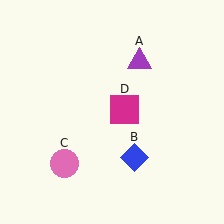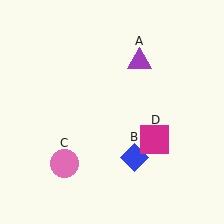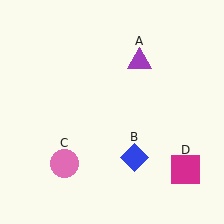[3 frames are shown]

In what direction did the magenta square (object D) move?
The magenta square (object D) moved down and to the right.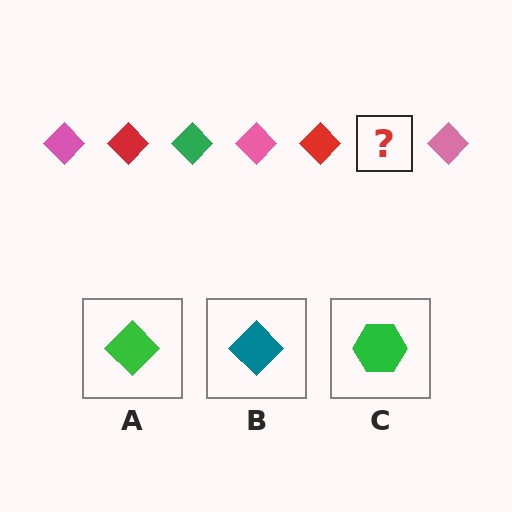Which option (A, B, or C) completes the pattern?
A.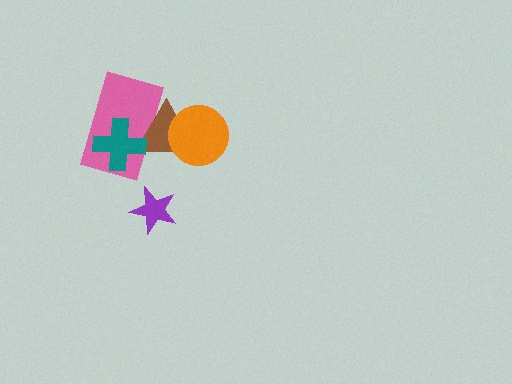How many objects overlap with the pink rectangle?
2 objects overlap with the pink rectangle.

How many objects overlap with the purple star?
0 objects overlap with the purple star.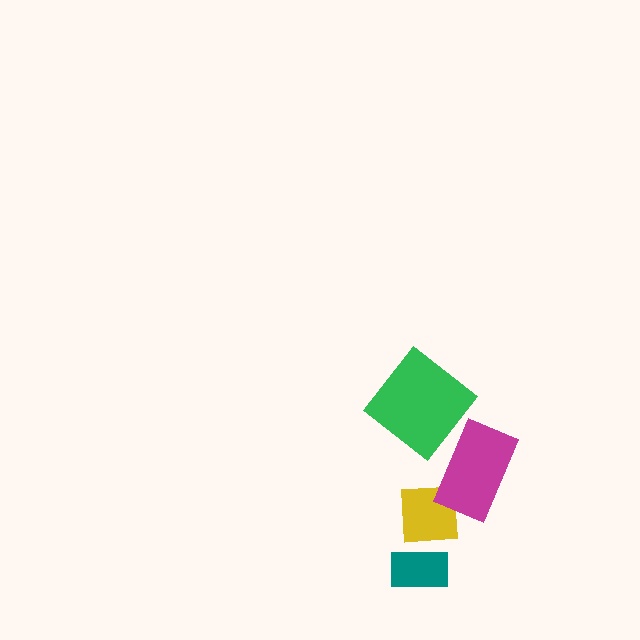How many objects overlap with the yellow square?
1 object overlaps with the yellow square.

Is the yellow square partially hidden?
Yes, it is partially covered by another shape.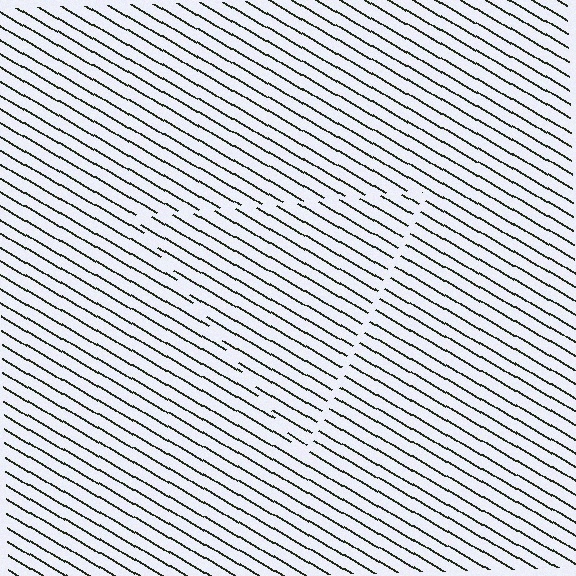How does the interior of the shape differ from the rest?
The interior of the shape contains the same grating, shifted by half a period — the contour is defined by the phase discontinuity where line-ends from the inner and outer gratings abut.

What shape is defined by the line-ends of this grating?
An illusory triangle. The interior of the shape contains the same grating, shifted by half a period — the contour is defined by the phase discontinuity where line-ends from the inner and outer gratings abut.